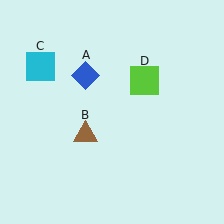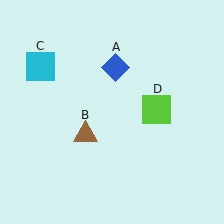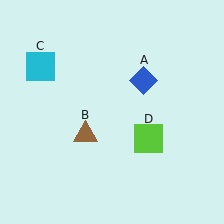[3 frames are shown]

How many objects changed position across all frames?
2 objects changed position: blue diamond (object A), lime square (object D).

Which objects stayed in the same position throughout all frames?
Brown triangle (object B) and cyan square (object C) remained stationary.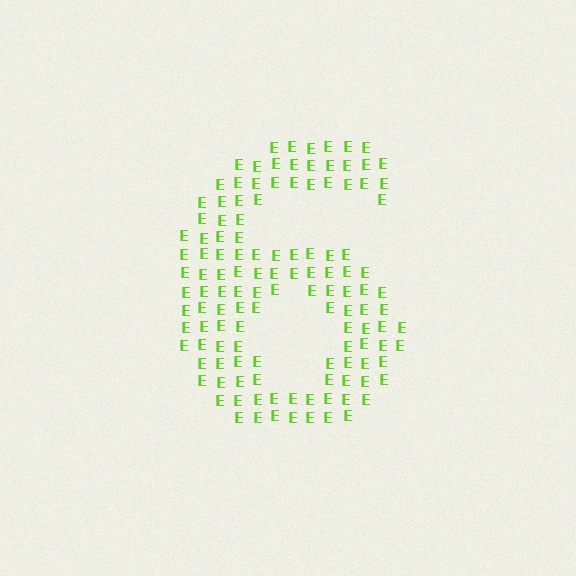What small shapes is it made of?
It is made of small letter E's.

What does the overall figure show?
The overall figure shows the digit 6.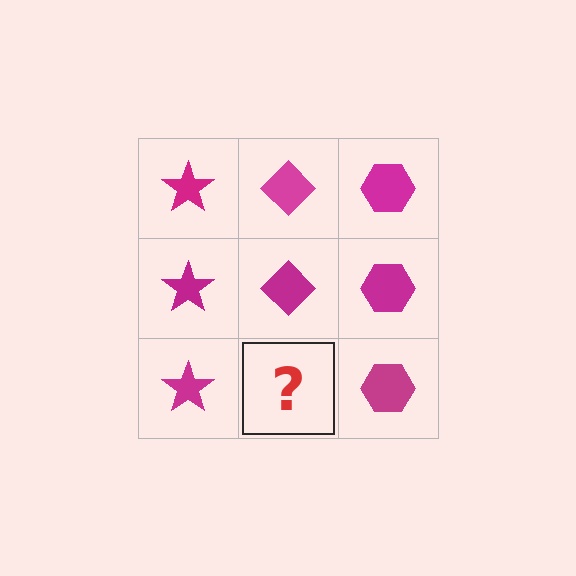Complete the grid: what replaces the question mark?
The question mark should be replaced with a magenta diamond.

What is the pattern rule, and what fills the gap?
The rule is that each column has a consistent shape. The gap should be filled with a magenta diamond.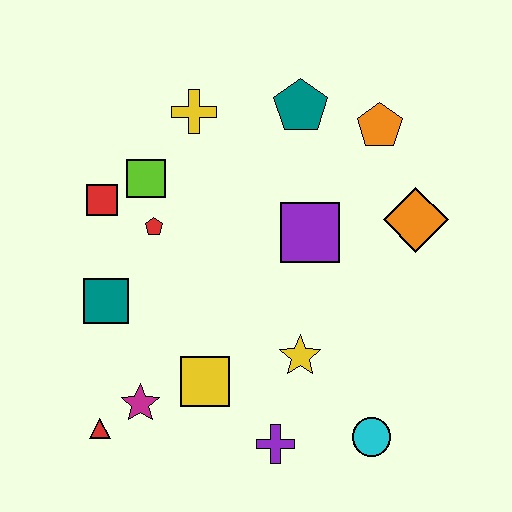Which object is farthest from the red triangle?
The orange pentagon is farthest from the red triangle.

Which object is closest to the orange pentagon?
The teal pentagon is closest to the orange pentagon.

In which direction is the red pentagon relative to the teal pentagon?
The red pentagon is to the left of the teal pentagon.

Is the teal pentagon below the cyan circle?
No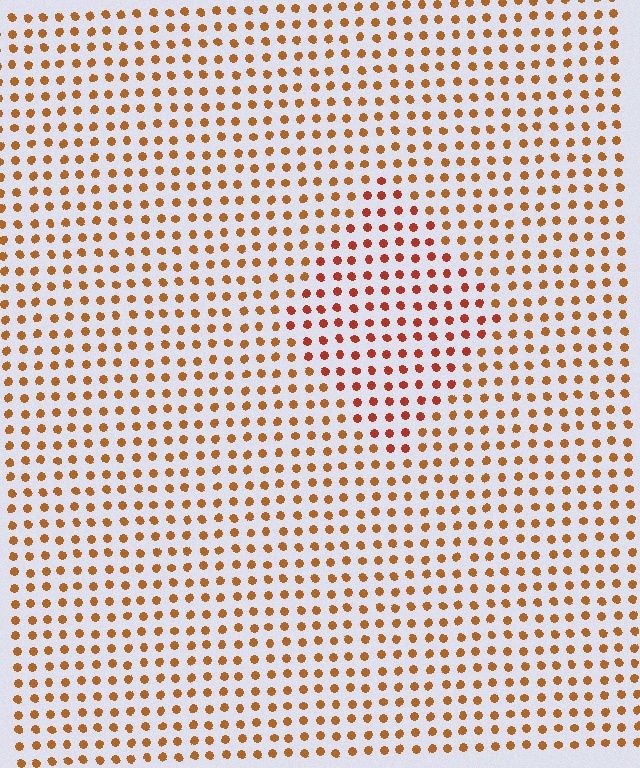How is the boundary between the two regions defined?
The boundary is defined purely by a slight shift in hue (about 22 degrees). Spacing, size, and orientation are identical on both sides.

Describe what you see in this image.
The image is filled with small brown elements in a uniform arrangement. A diamond-shaped region is visible where the elements are tinted to a slightly different hue, forming a subtle color boundary.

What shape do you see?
I see a diamond.